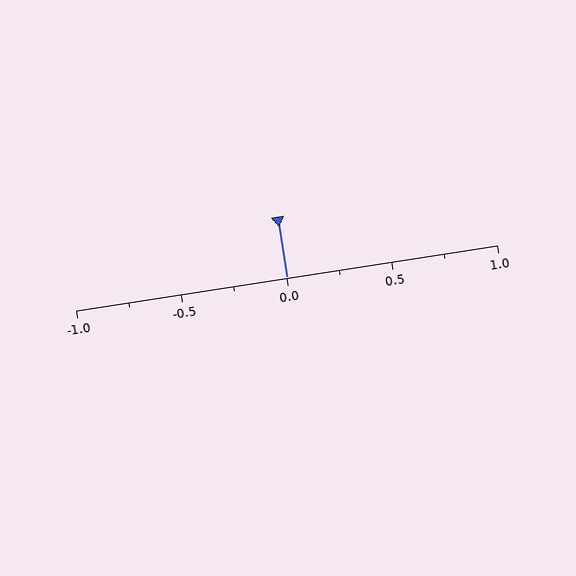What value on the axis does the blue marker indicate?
The marker indicates approximately 0.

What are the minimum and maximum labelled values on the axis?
The axis runs from -1.0 to 1.0.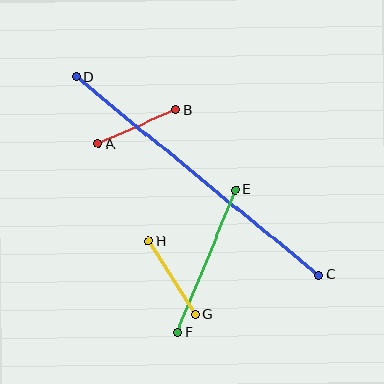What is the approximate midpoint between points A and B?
The midpoint is at approximately (137, 127) pixels.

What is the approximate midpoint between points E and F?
The midpoint is at approximately (206, 261) pixels.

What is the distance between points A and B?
The distance is approximately 84 pixels.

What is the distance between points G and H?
The distance is approximately 87 pixels.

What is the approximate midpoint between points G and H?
The midpoint is at approximately (172, 278) pixels.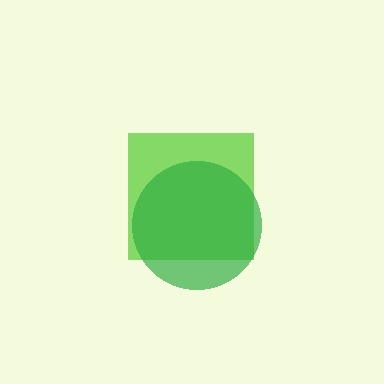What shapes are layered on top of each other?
The layered shapes are: a lime square, a green circle.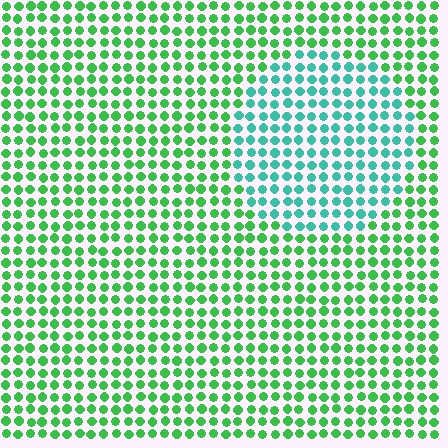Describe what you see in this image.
The image is filled with small green elements in a uniform arrangement. A circle-shaped region is visible where the elements are tinted to a slightly different hue, forming a subtle color boundary.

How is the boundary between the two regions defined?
The boundary is defined purely by a slight shift in hue (about 41 degrees). Spacing, size, and orientation are identical on both sides.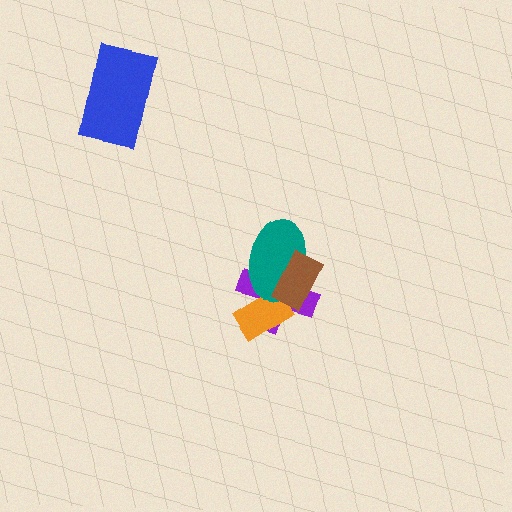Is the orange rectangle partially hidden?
Yes, it is partially covered by another shape.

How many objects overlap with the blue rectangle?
0 objects overlap with the blue rectangle.